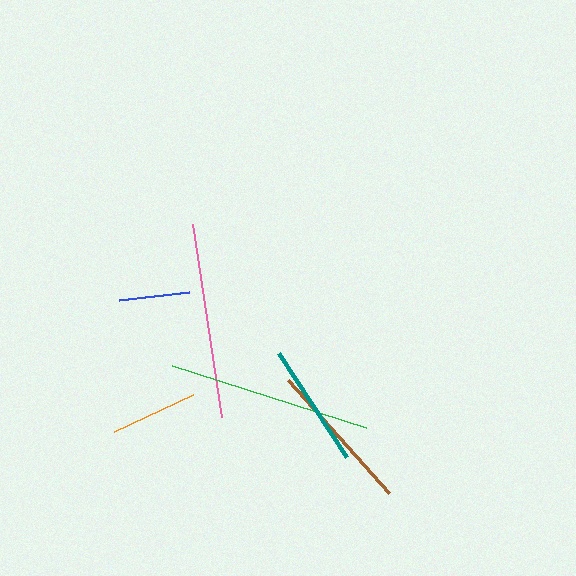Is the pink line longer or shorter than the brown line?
The pink line is longer than the brown line.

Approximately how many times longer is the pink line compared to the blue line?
The pink line is approximately 2.8 times the length of the blue line.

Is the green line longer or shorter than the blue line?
The green line is longer than the blue line.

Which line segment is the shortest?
The blue line is the shortest at approximately 70 pixels.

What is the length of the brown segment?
The brown segment is approximately 152 pixels long.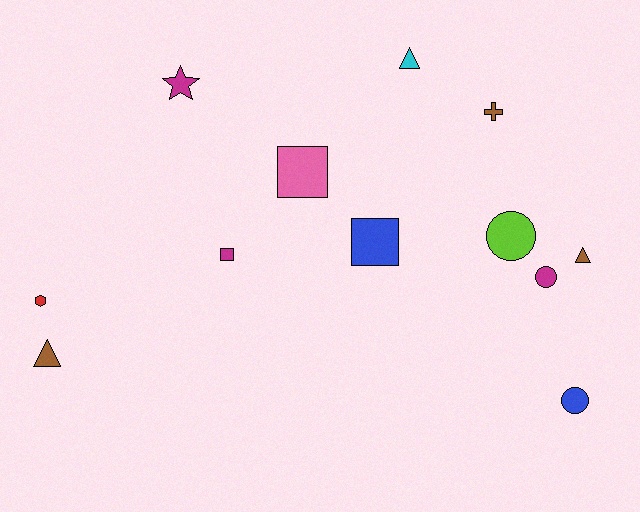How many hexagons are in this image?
There is 1 hexagon.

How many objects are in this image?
There are 12 objects.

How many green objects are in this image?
There are no green objects.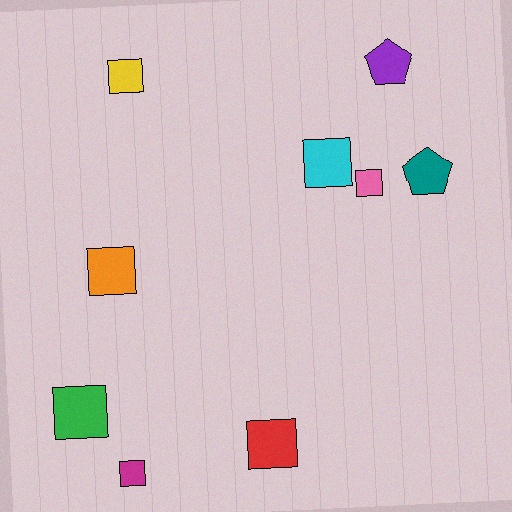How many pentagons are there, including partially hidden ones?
There are 2 pentagons.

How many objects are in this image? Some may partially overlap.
There are 9 objects.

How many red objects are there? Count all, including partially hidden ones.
There is 1 red object.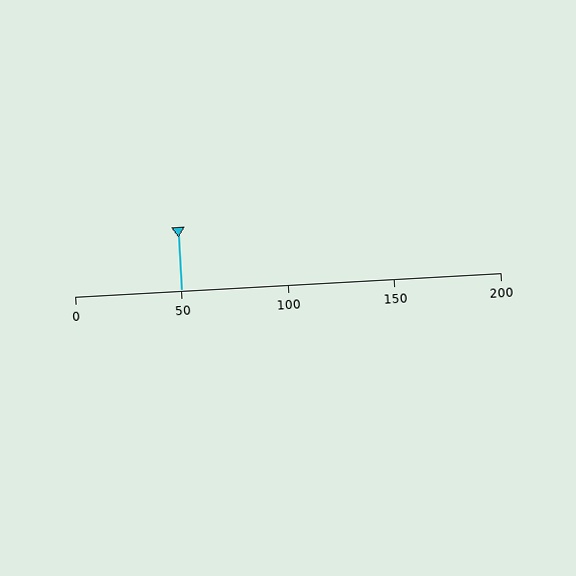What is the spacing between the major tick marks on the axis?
The major ticks are spaced 50 apart.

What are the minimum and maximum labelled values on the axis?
The axis runs from 0 to 200.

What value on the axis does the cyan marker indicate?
The marker indicates approximately 50.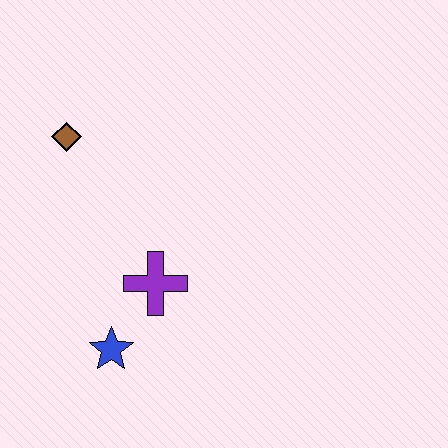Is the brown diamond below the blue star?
No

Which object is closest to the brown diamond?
The purple cross is closest to the brown diamond.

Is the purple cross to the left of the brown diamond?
No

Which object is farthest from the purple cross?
The brown diamond is farthest from the purple cross.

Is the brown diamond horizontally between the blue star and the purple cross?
No